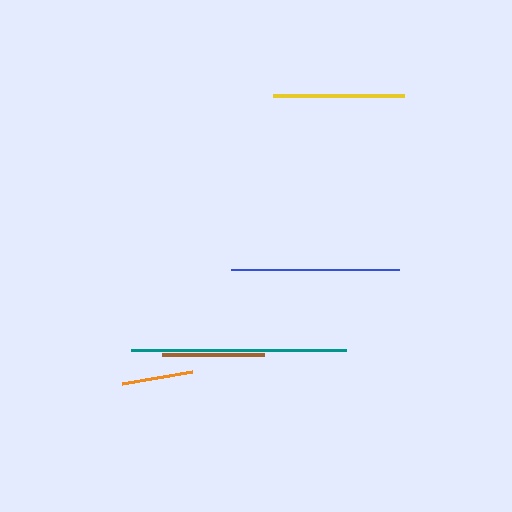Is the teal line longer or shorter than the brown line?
The teal line is longer than the brown line.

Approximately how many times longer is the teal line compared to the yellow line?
The teal line is approximately 1.6 times the length of the yellow line.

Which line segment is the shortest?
The orange line is the shortest at approximately 71 pixels.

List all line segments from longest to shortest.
From longest to shortest: teal, blue, yellow, brown, orange.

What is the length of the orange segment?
The orange segment is approximately 71 pixels long.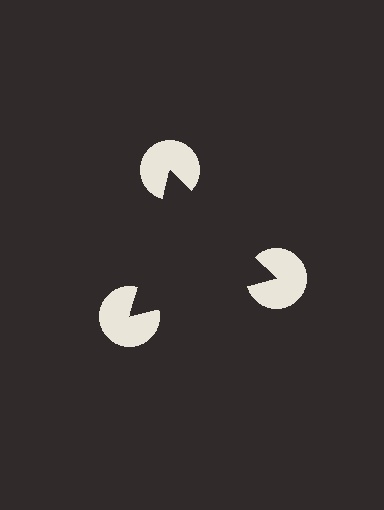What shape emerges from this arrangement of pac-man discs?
An illusory triangle — its edges are inferred from the aligned wedge cuts in the pac-man discs, not physically drawn.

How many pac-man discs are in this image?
There are 3 — one at each vertex of the illusory triangle.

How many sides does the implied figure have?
3 sides.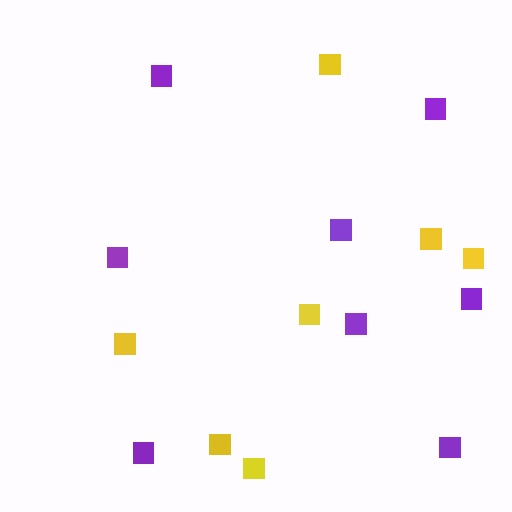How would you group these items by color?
There are 2 groups: one group of purple squares (8) and one group of yellow squares (7).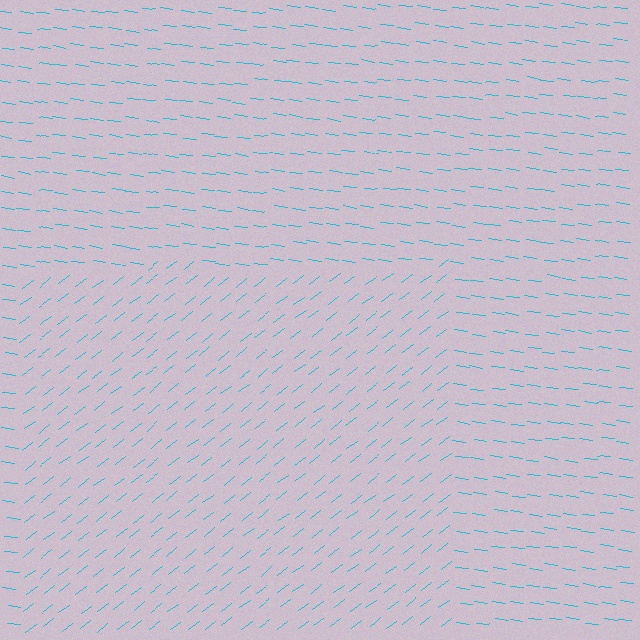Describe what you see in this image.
The image is filled with small cyan line segments. A rectangle region in the image has lines oriented differently from the surrounding lines, creating a visible texture boundary.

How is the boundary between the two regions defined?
The boundary is defined purely by a change in line orientation (approximately 45 degrees difference). All lines are the same color and thickness.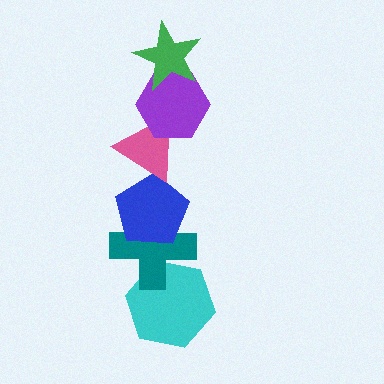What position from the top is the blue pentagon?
The blue pentagon is 4th from the top.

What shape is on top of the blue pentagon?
The pink triangle is on top of the blue pentagon.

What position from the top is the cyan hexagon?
The cyan hexagon is 6th from the top.